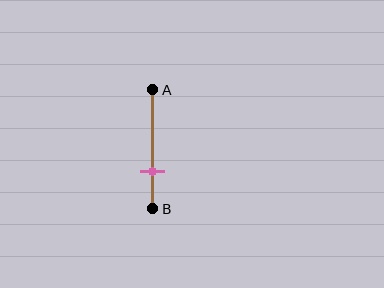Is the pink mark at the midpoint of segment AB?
No, the mark is at about 70% from A, not at the 50% midpoint.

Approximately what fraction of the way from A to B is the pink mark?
The pink mark is approximately 70% of the way from A to B.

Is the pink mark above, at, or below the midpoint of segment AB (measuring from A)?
The pink mark is below the midpoint of segment AB.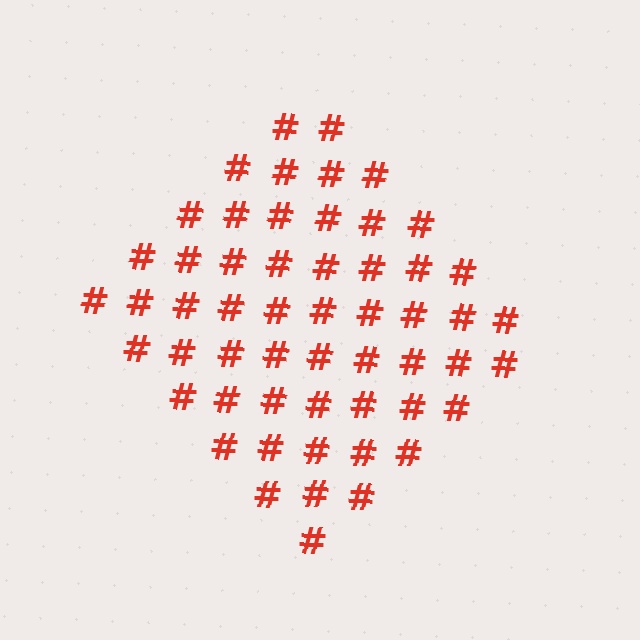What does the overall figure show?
The overall figure shows a diamond.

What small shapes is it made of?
It is made of small hash symbols.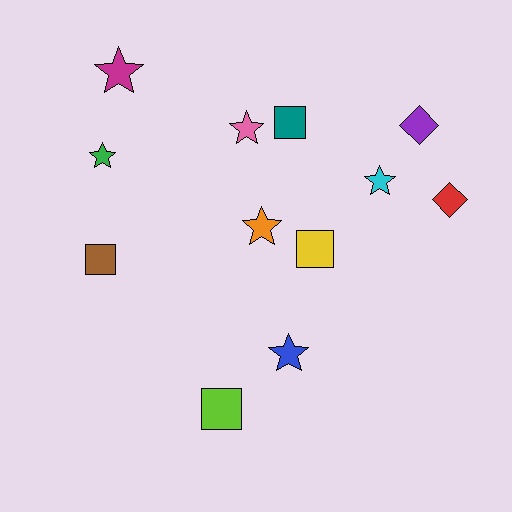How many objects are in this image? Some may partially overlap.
There are 12 objects.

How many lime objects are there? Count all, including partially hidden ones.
There is 1 lime object.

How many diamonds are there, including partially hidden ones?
There are 2 diamonds.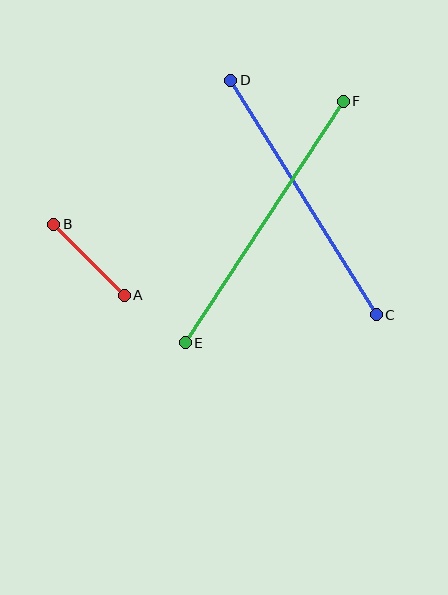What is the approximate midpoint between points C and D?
The midpoint is at approximately (304, 198) pixels.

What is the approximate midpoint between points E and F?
The midpoint is at approximately (264, 222) pixels.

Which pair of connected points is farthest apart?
Points E and F are farthest apart.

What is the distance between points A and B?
The distance is approximately 100 pixels.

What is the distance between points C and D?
The distance is approximately 276 pixels.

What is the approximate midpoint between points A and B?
The midpoint is at approximately (89, 260) pixels.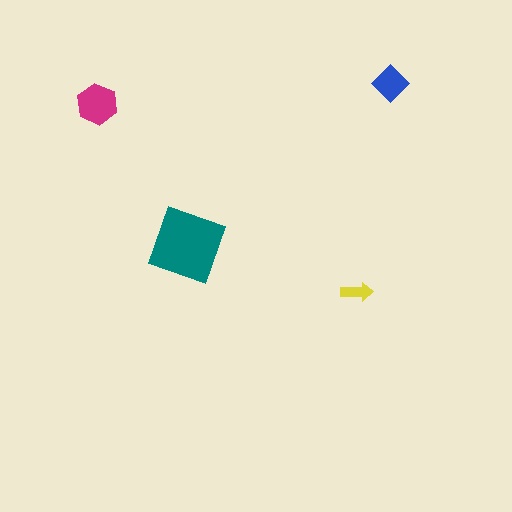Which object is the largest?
The teal square.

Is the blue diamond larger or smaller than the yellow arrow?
Larger.